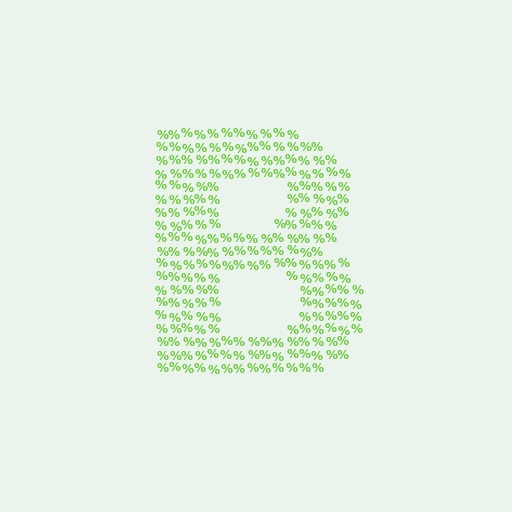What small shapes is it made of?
It is made of small percent signs.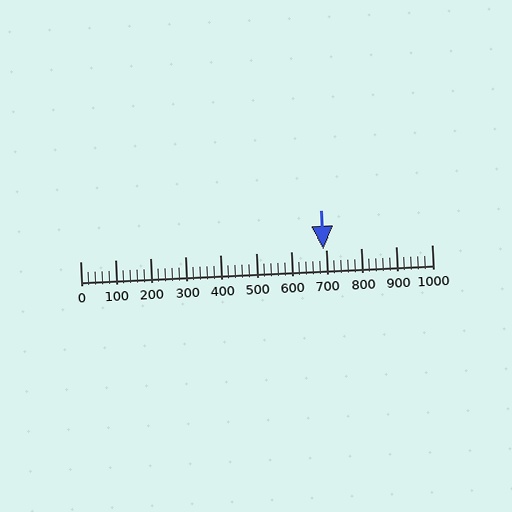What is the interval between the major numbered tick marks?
The major tick marks are spaced 100 units apart.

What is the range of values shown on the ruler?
The ruler shows values from 0 to 1000.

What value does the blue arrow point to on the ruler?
The blue arrow points to approximately 692.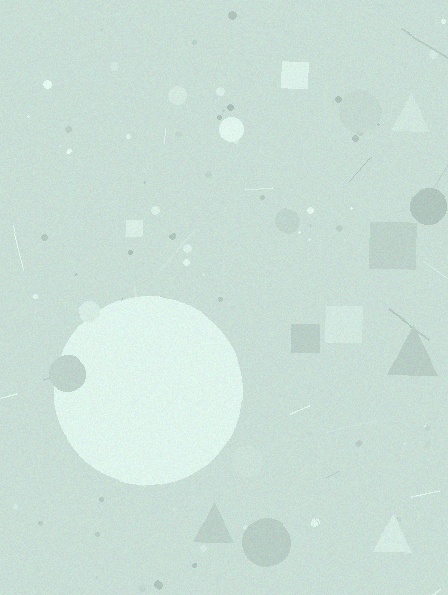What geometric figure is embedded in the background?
A circle is embedded in the background.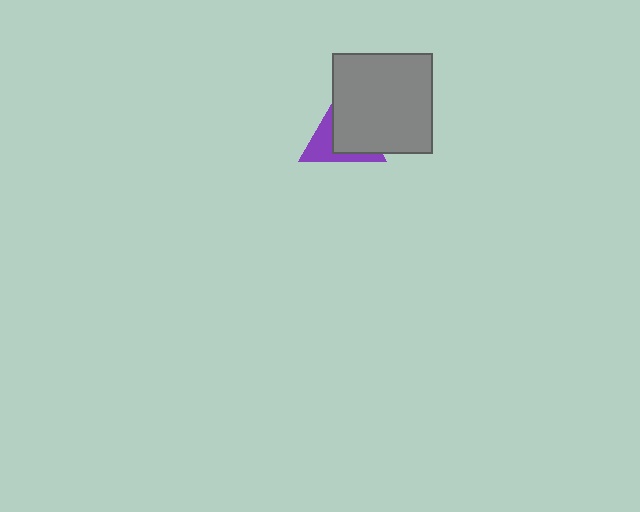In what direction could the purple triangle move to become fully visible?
The purple triangle could move toward the lower-left. That would shift it out from behind the gray square entirely.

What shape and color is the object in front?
The object in front is a gray square.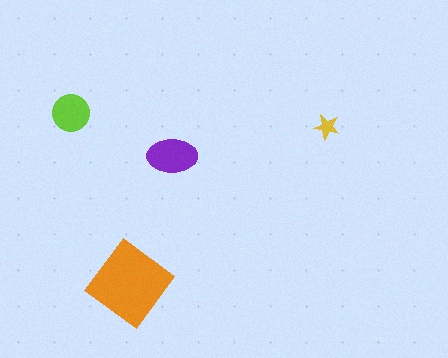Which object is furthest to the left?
The lime circle is leftmost.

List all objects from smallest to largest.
The yellow star, the lime circle, the purple ellipse, the orange diamond.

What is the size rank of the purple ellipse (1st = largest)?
2nd.